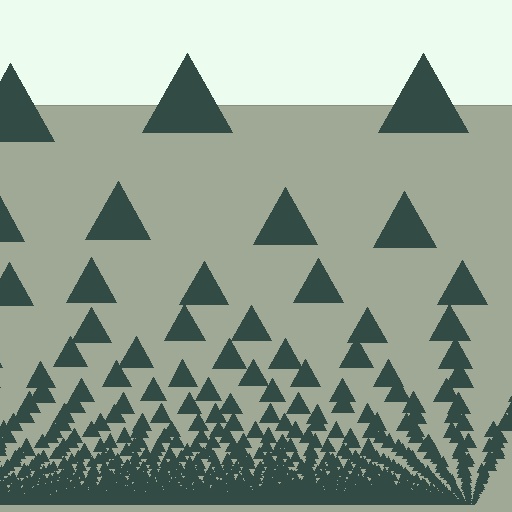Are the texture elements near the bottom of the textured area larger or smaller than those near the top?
Smaller. The gradient is inverted — elements near the bottom are smaller and denser.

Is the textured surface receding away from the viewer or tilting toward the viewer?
The surface appears to tilt toward the viewer. Texture elements get larger and sparser toward the top.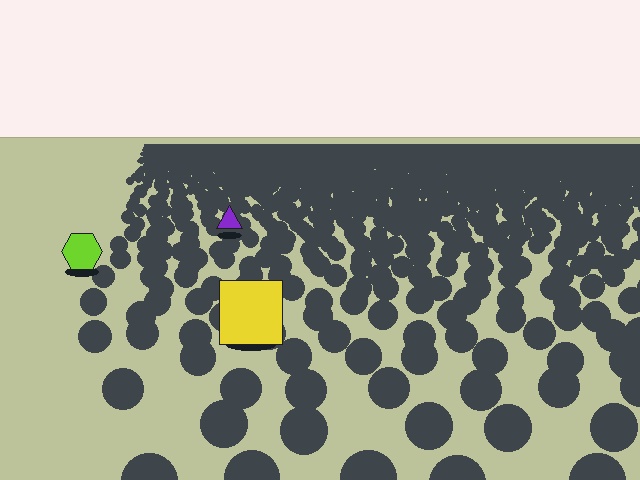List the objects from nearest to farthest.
From nearest to farthest: the yellow square, the lime hexagon, the purple triangle.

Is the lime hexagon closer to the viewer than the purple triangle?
Yes. The lime hexagon is closer — you can tell from the texture gradient: the ground texture is coarser near it.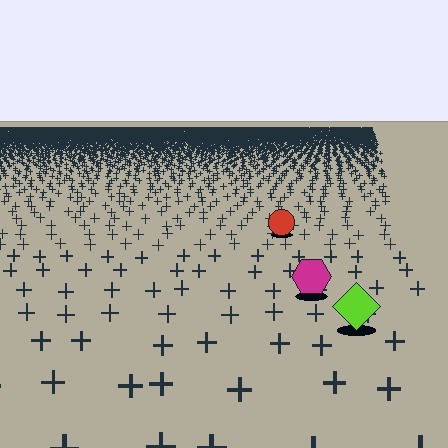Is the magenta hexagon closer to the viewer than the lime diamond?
No. The lime diamond is closer — you can tell from the texture gradient: the ground texture is coarser near it.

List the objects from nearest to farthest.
From nearest to farthest: the lime diamond, the magenta hexagon, the red circle.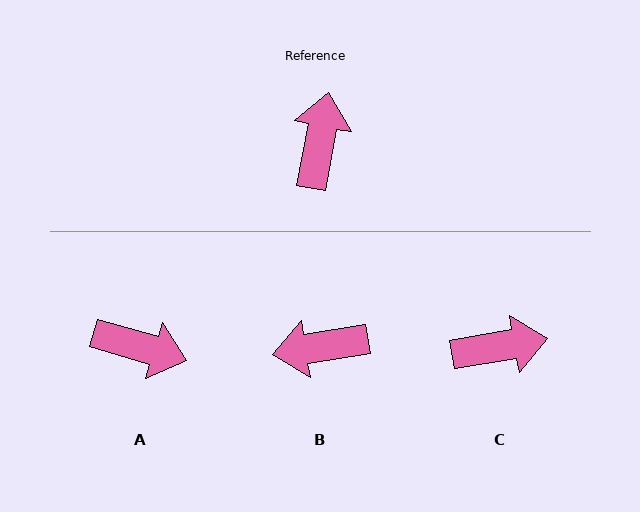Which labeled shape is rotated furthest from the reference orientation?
B, about 110 degrees away.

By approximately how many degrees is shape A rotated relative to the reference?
Approximately 96 degrees clockwise.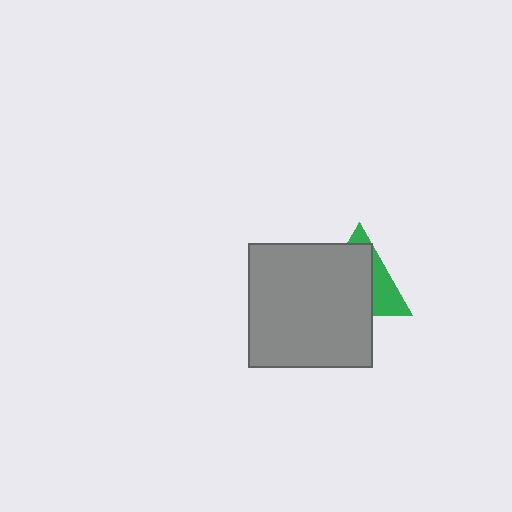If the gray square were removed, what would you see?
You would see the complete green triangle.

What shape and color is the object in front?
The object in front is a gray square.